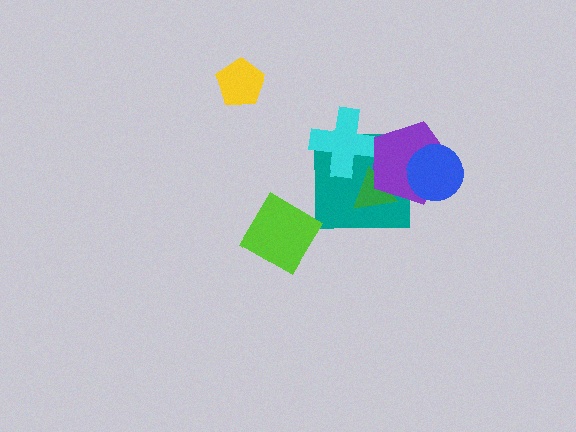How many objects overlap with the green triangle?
2 objects overlap with the green triangle.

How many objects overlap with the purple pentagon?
4 objects overlap with the purple pentagon.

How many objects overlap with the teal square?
3 objects overlap with the teal square.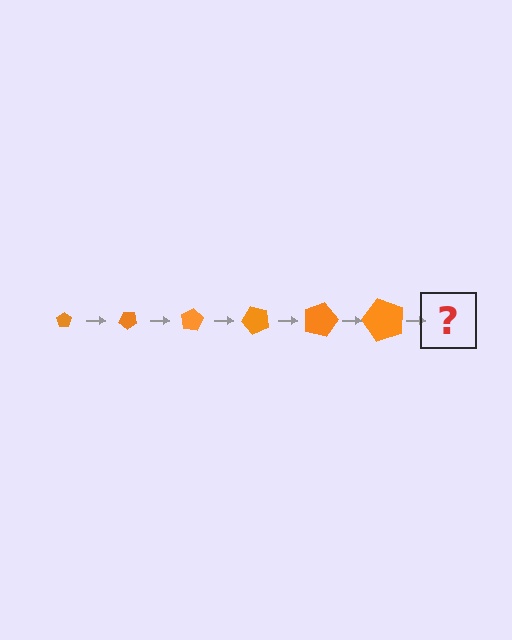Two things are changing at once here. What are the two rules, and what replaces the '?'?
The two rules are that the pentagon grows larger each step and it rotates 40 degrees each step. The '?' should be a pentagon, larger than the previous one and rotated 240 degrees from the start.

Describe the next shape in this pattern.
It should be a pentagon, larger than the previous one and rotated 240 degrees from the start.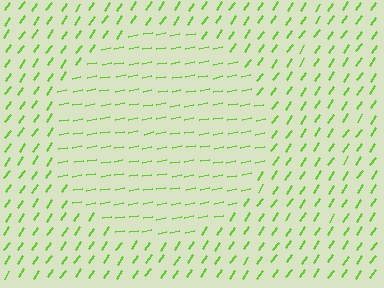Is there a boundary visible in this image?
Yes, there is a texture boundary formed by a change in line orientation.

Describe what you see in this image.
The image is filled with small lime line segments. A circle region in the image has lines oriented differently from the surrounding lines, creating a visible texture boundary.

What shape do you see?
I see a circle.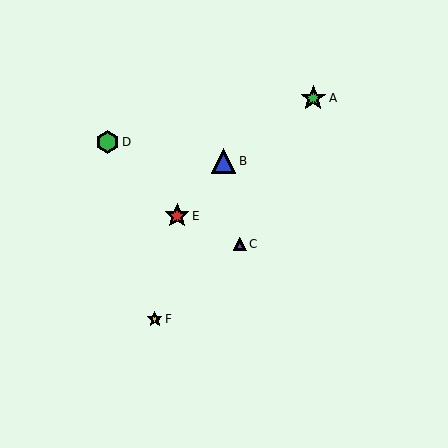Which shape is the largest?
The green star (labeled A) is the largest.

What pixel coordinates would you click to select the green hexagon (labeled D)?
Click at (108, 142) to select the green hexagon D.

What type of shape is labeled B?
Shape B is a blue triangle.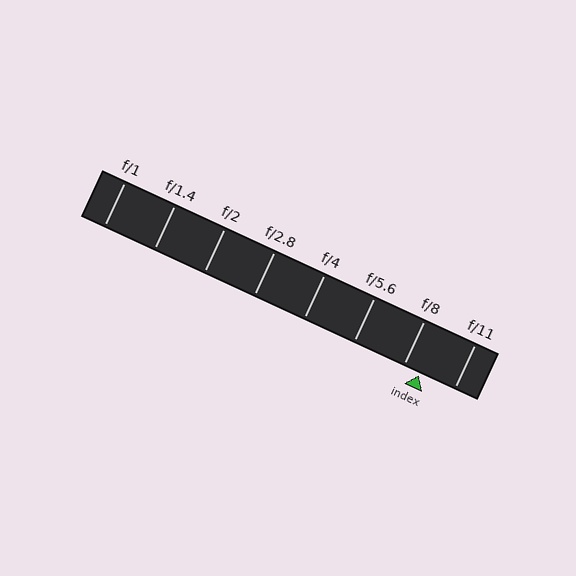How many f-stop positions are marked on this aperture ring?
There are 8 f-stop positions marked.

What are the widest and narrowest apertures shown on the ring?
The widest aperture shown is f/1 and the narrowest is f/11.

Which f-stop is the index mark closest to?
The index mark is closest to f/8.